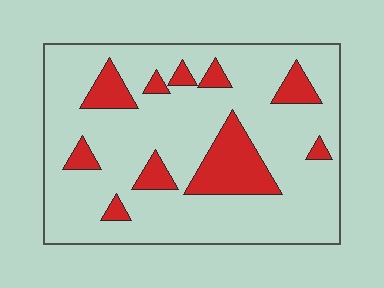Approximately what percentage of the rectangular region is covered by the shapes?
Approximately 20%.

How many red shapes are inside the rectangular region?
10.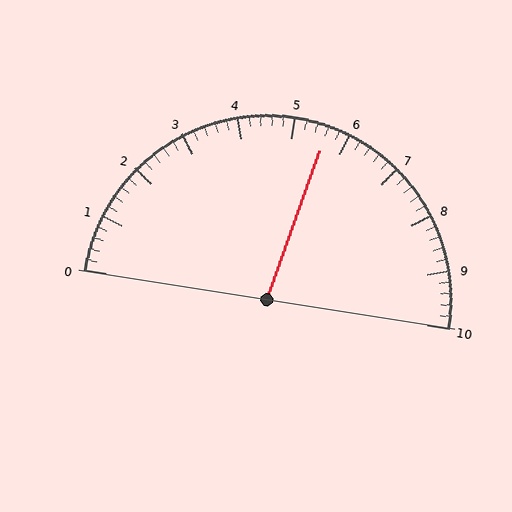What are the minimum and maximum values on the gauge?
The gauge ranges from 0 to 10.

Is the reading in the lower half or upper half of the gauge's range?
The reading is in the upper half of the range (0 to 10).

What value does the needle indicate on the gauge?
The needle indicates approximately 5.6.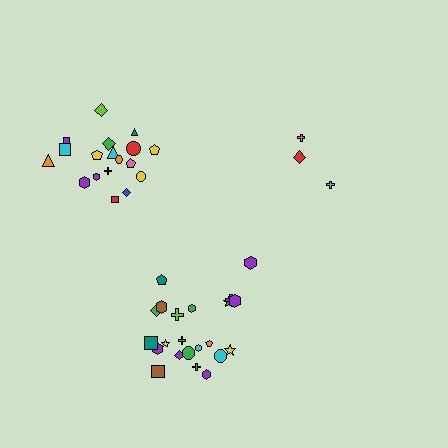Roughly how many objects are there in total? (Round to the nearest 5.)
Roughly 45 objects in total.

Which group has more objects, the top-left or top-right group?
The top-left group.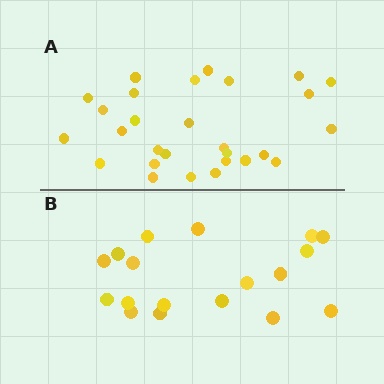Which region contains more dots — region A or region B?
Region A (the top region) has more dots.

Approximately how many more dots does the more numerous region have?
Region A has roughly 10 or so more dots than region B.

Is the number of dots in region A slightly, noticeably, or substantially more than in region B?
Region A has substantially more. The ratio is roughly 1.6 to 1.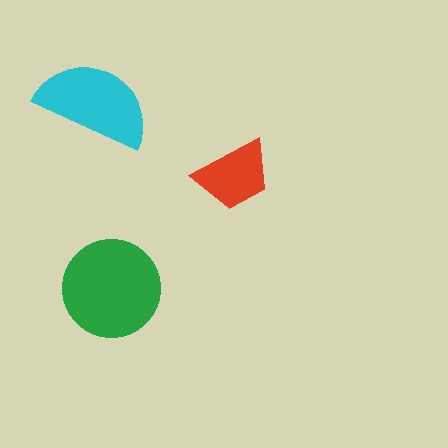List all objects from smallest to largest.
The red trapezoid, the cyan semicircle, the green circle.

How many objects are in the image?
There are 3 objects in the image.